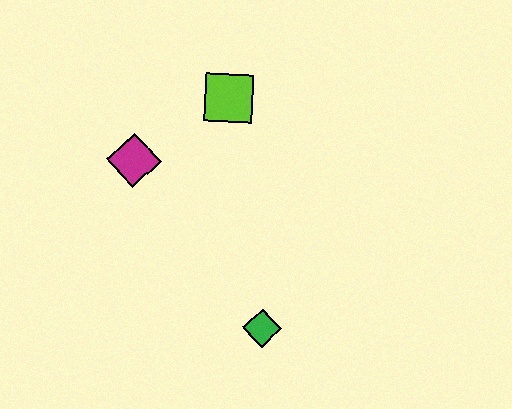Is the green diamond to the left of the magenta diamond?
No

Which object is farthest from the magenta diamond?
The green diamond is farthest from the magenta diamond.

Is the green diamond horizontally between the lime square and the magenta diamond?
No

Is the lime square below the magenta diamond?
No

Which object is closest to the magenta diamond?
The lime square is closest to the magenta diamond.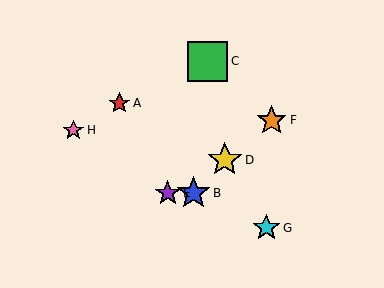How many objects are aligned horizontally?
2 objects (B, E) are aligned horizontally.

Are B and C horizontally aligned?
No, B is at y≈193 and C is at y≈61.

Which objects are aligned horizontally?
Objects B, E are aligned horizontally.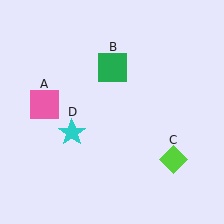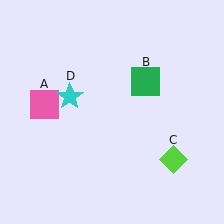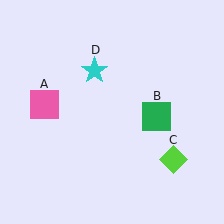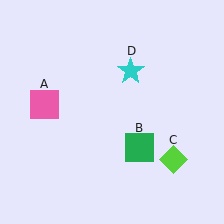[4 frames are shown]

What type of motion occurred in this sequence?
The green square (object B), cyan star (object D) rotated clockwise around the center of the scene.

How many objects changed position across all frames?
2 objects changed position: green square (object B), cyan star (object D).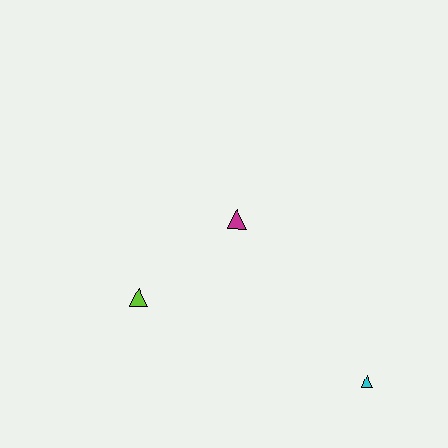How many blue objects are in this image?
There are no blue objects.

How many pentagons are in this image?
There are no pentagons.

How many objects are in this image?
There are 3 objects.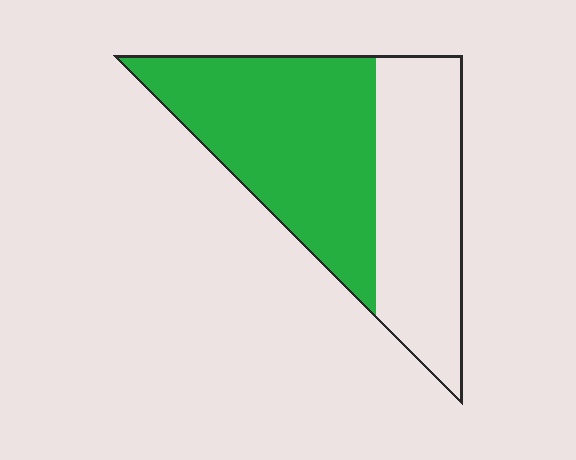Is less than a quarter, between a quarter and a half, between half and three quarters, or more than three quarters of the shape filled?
Between half and three quarters.